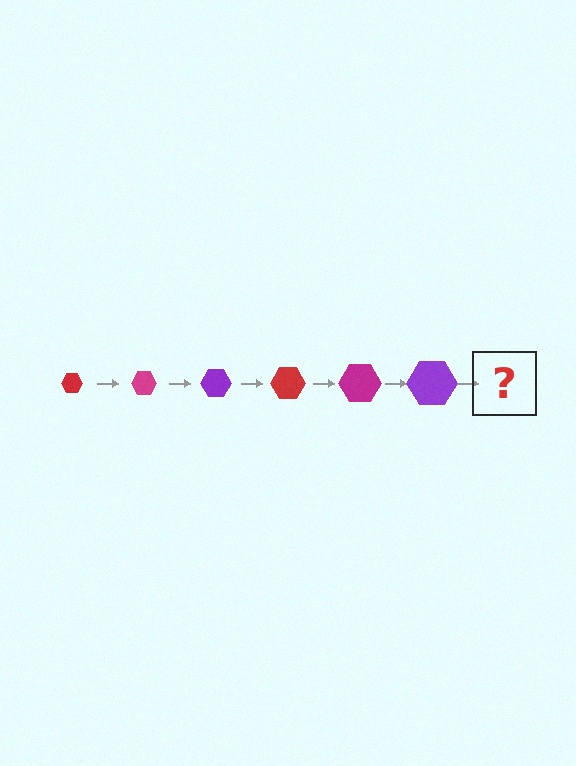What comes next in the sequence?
The next element should be a red hexagon, larger than the previous one.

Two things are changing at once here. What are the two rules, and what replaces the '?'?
The two rules are that the hexagon grows larger each step and the color cycles through red, magenta, and purple. The '?' should be a red hexagon, larger than the previous one.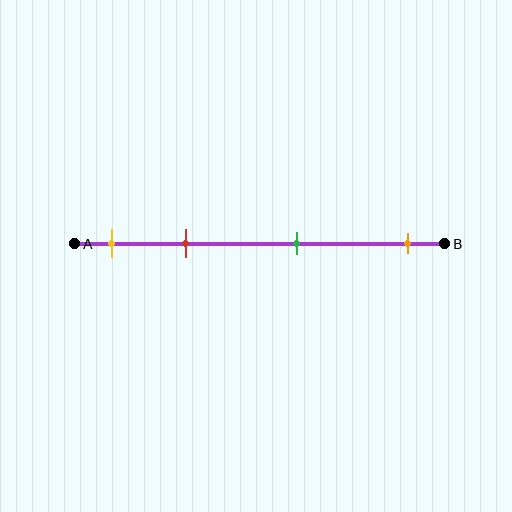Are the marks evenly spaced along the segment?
No, the marks are not evenly spaced.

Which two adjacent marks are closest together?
The yellow and red marks are the closest adjacent pair.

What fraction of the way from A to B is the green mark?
The green mark is approximately 60% (0.6) of the way from A to B.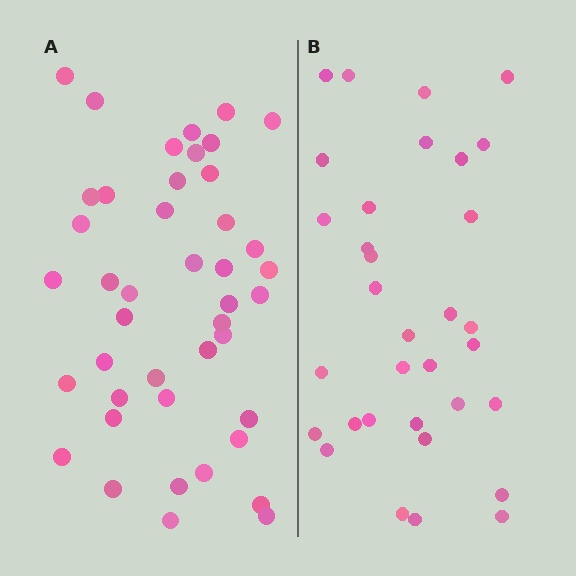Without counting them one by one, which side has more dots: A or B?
Region A (the left region) has more dots.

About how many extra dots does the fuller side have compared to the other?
Region A has roughly 10 or so more dots than region B.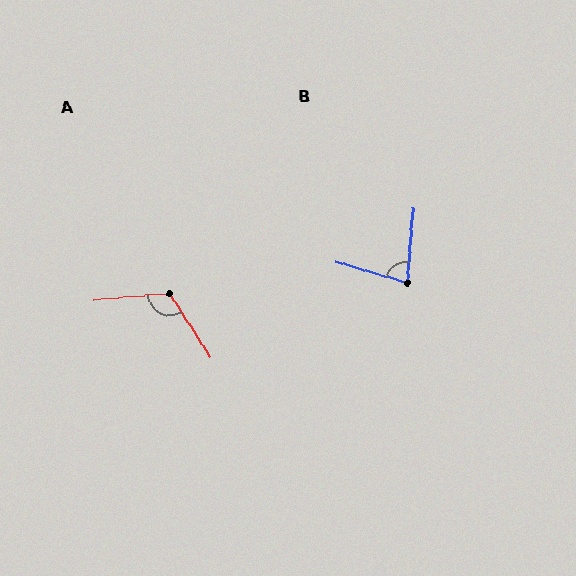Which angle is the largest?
A, at approximately 118 degrees.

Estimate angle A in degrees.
Approximately 118 degrees.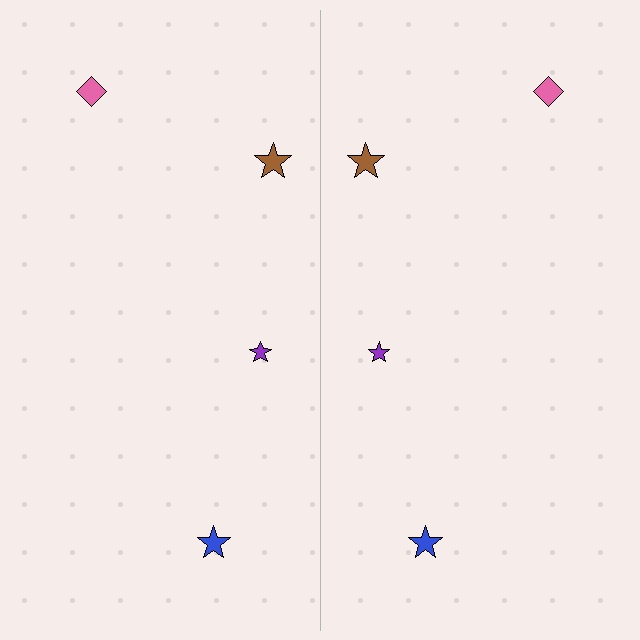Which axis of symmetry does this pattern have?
The pattern has a vertical axis of symmetry running through the center of the image.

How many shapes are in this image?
There are 8 shapes in this image.